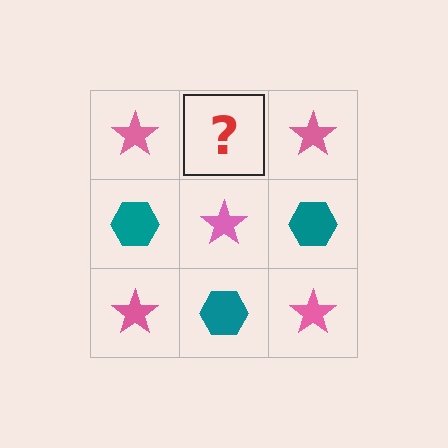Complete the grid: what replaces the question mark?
The question mark should be replaced with a teal hexagon.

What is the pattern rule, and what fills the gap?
The rule is that it alternates pink star and teal hexagon in a checkerboard pattern. The gap should be filled with a teal hexagon.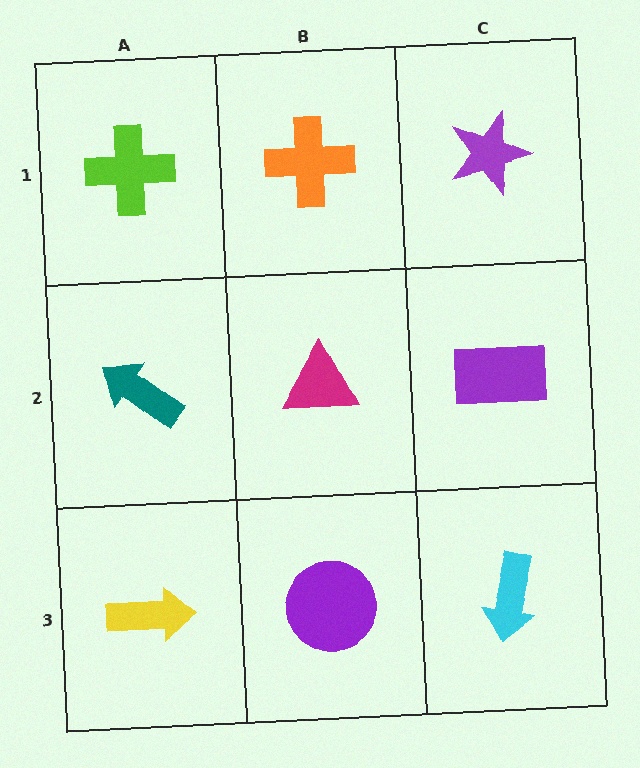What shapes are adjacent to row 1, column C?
A purple rectangle (row 2, column C), an orange cross (row 1, column B).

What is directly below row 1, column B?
A magenta triangle.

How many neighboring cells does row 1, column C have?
2.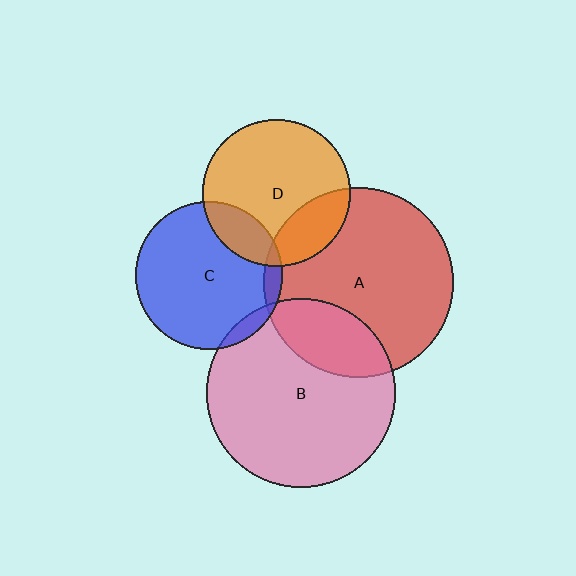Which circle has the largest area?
Circle A (red).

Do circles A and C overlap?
Yes.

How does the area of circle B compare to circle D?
Approximately 1.6 times.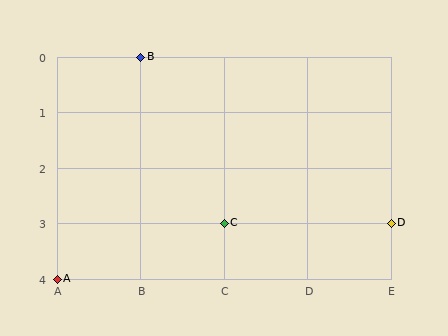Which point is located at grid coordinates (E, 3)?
Point D is at (E, 3).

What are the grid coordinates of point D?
Point D is at grid coordinates (E, 3).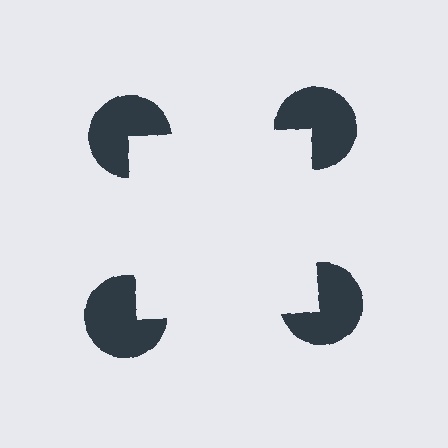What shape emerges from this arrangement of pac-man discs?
An illusory square — its edges are inferred from the aligned wedge cuts in the pac-man discs, not physically drawn.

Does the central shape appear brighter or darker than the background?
It typically appears slightly brighter than the background, even though no actual brightness change is drawn.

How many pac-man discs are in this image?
There are 4 — one at each vertex of the illusory square.